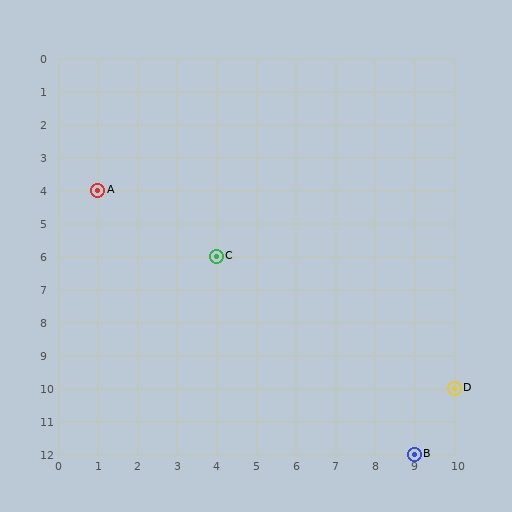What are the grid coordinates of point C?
Point C is at grid coordinates (4, 6).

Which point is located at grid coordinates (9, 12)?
Point B is at (9, 12).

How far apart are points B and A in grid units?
Points B and A are 8 columns and 8 rows apart (about 11.3 grid units diagonally).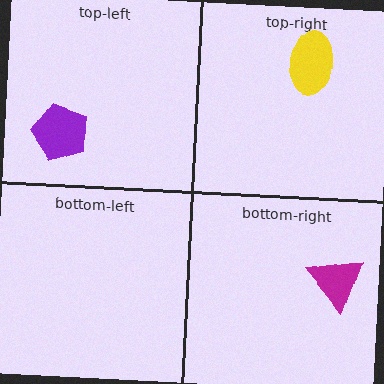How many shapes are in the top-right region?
1.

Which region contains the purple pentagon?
The top-left region.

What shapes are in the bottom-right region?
The magenta triangle.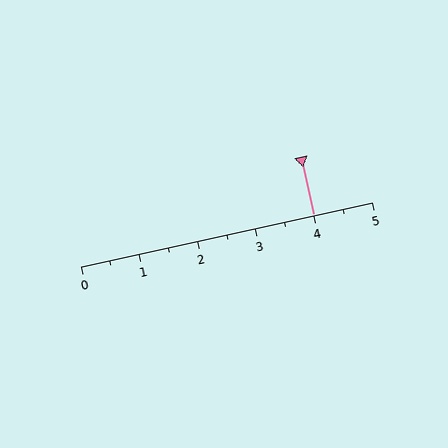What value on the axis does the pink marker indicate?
The marker indicates approximately 4.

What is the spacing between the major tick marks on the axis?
The major ticks are spaced 1 apart.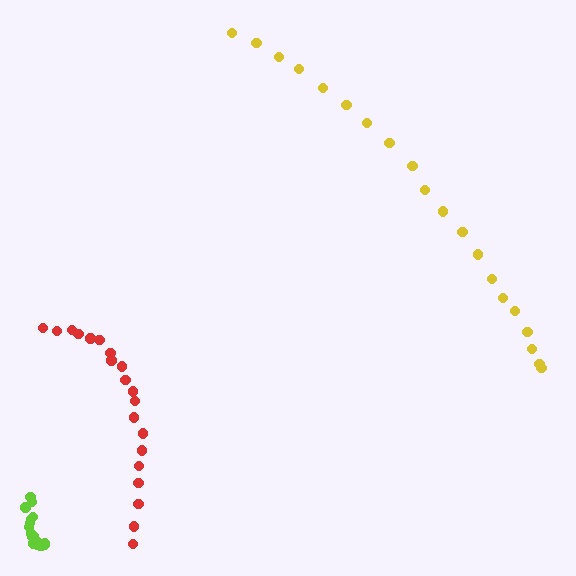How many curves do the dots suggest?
There are 3 distinct paths.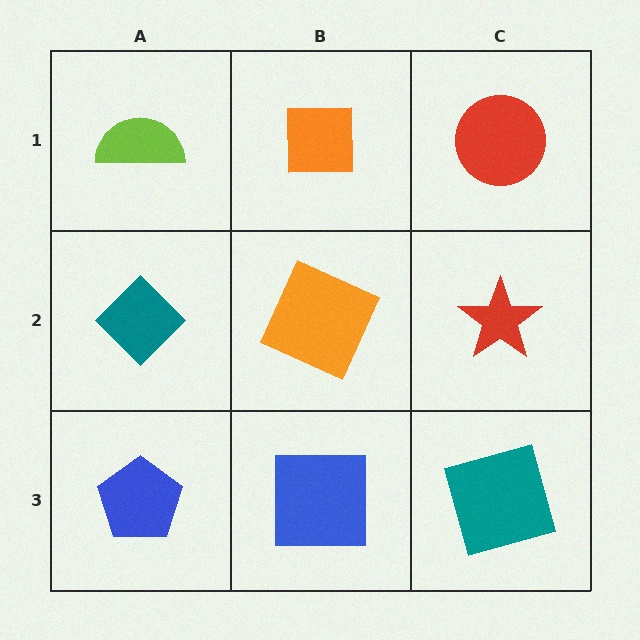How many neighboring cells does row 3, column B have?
3.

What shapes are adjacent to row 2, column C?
A red circle (row 1, column C), a teal square (row 3, column C), an orange square (row 2, column B).